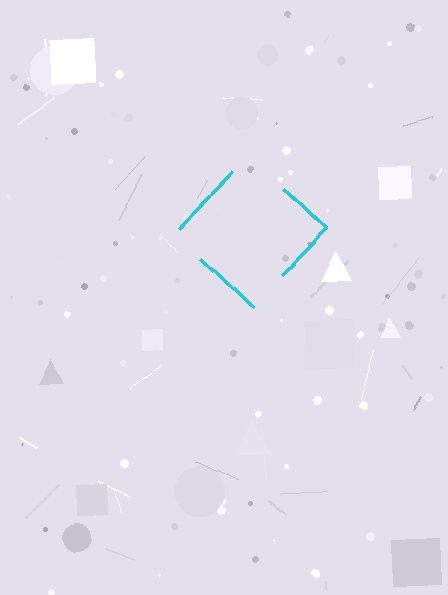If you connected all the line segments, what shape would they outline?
They would outline a diamond.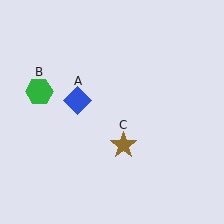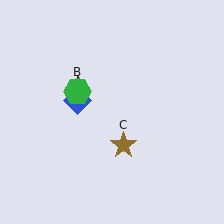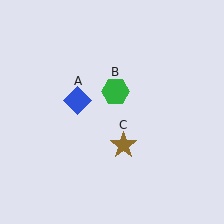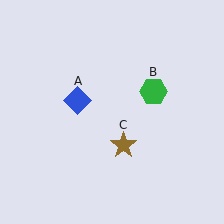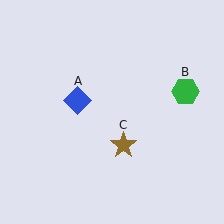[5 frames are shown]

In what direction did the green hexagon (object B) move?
The green hexagon (object B) moved right.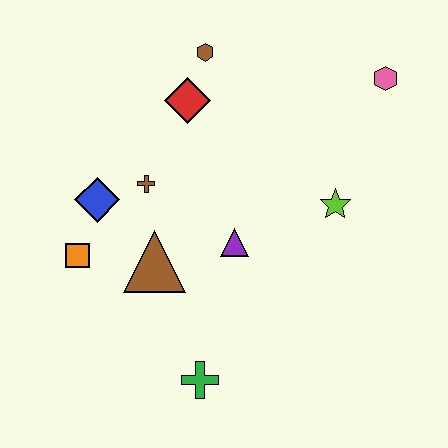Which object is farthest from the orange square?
The pink hexagon is farthest from the orange square.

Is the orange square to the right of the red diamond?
No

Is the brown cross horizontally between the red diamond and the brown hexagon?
No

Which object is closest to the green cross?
The brown triangle is closest to the green cross.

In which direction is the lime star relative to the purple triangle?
The lime star is to the right of the purple triangle.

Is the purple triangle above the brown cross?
No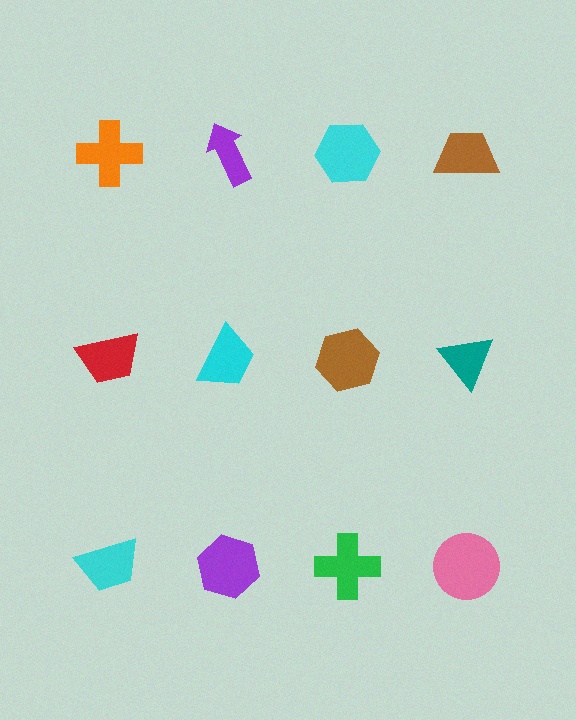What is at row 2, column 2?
A cyan trapezoid.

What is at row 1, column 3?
A cyan hexagon.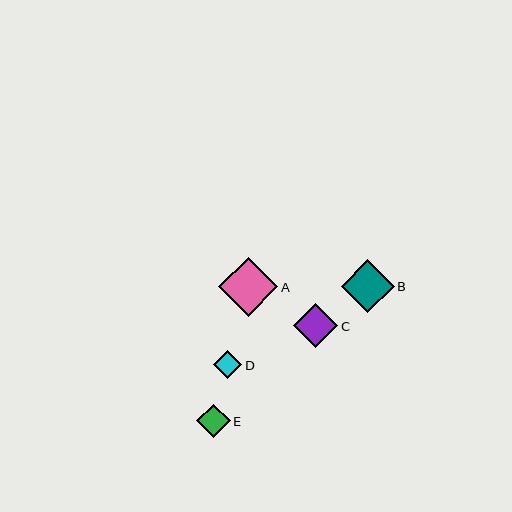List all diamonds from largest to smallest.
From largest to smallest: A, B, C, E, D.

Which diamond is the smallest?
Diamond D is the smallest with a size of approximately 29 pixels.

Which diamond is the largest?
Diamond A is the largest with a size of approximately 59 pixels.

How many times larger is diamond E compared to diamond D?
Diamond E is approximately 1.2 times the size of diamond D.